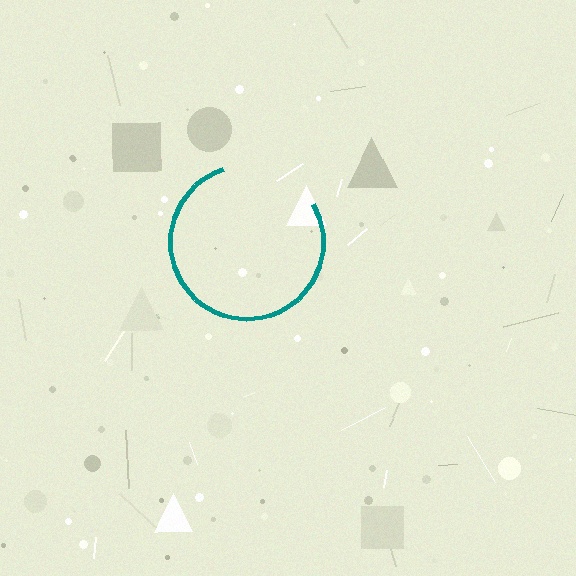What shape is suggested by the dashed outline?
The dashed outline suggests a circle.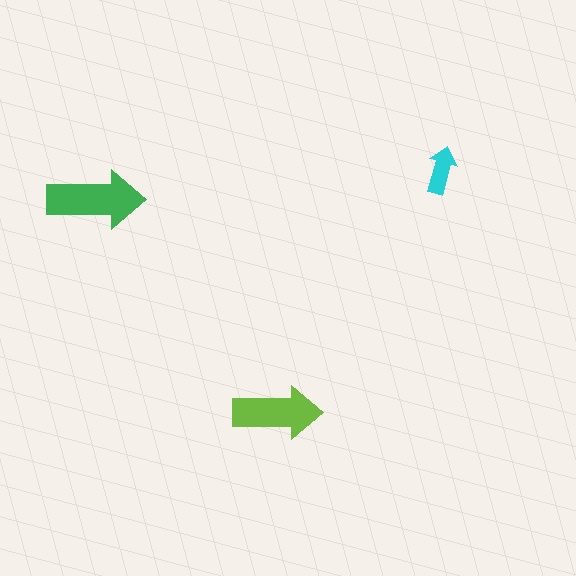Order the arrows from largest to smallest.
the green one, the lime one, the cyan one.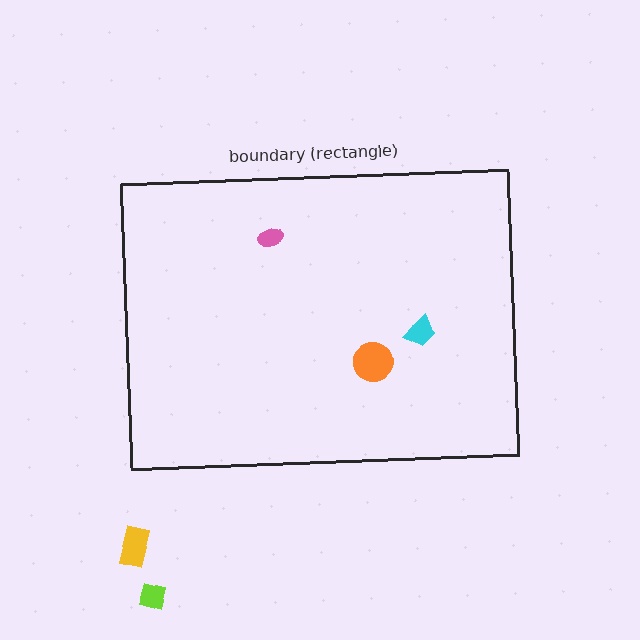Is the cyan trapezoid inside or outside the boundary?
Inside.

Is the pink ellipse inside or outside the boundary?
Inside.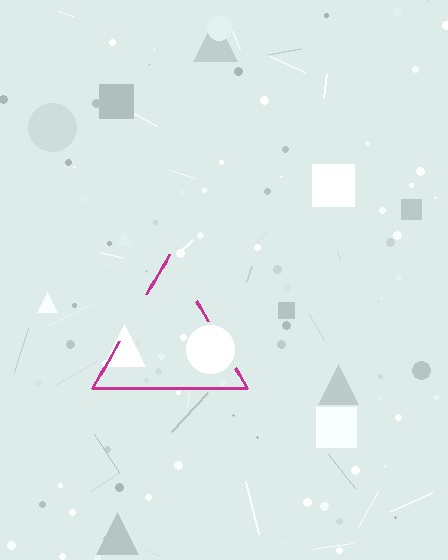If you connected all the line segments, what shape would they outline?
They would outline a triangle.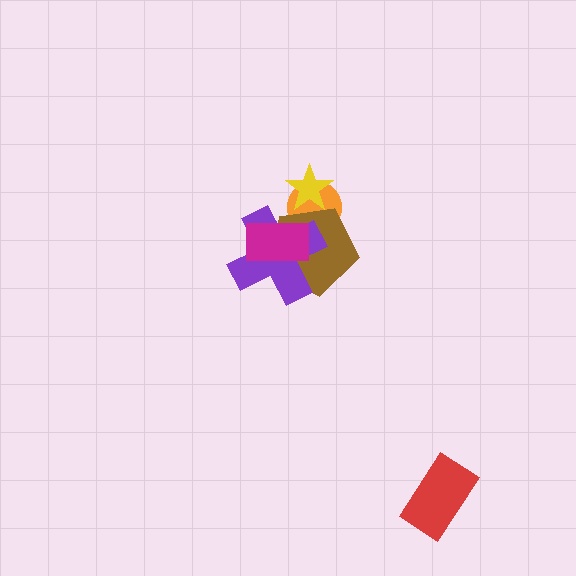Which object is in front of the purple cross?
The magenta rectangle is in front of the purple cross.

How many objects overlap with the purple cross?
3 objects overlap with the purple cross.